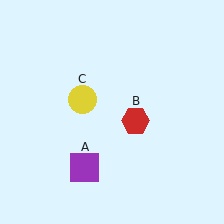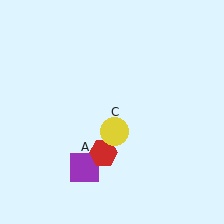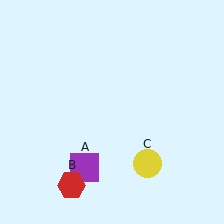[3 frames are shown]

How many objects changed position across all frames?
2 objects changed position: red hexagon (object B), yellow circle (object C).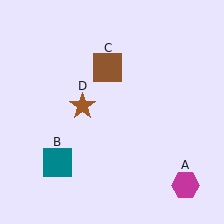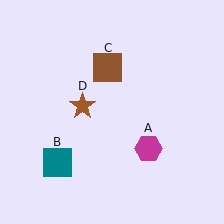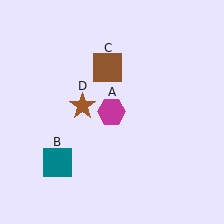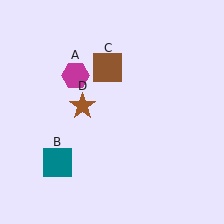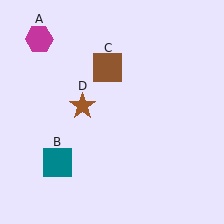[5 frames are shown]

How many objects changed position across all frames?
1 object changed position: magenta hexagon (object A).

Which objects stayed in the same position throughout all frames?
Teal square (object B) and brown square (object C) and brown star (object D) remained stationary.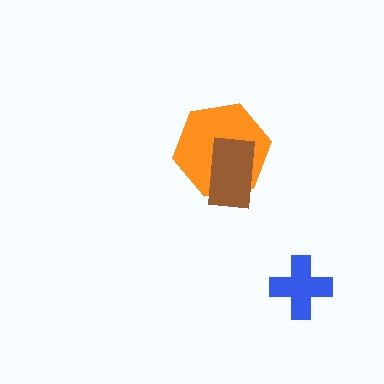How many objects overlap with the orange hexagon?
1 object overlaps with the orange hexagon.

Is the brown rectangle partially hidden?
No, no other shape covers it.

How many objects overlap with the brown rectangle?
1 object overlaps with the brown rectangle.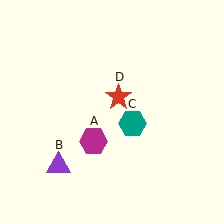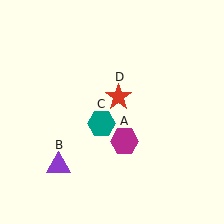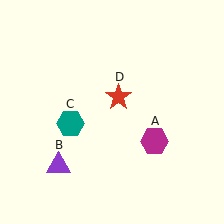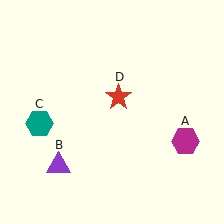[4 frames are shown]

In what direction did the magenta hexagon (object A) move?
The magenta hexagon (object A) moved right.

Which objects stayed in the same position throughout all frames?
Purple triangle (object B) and red star (object D) remained stationary.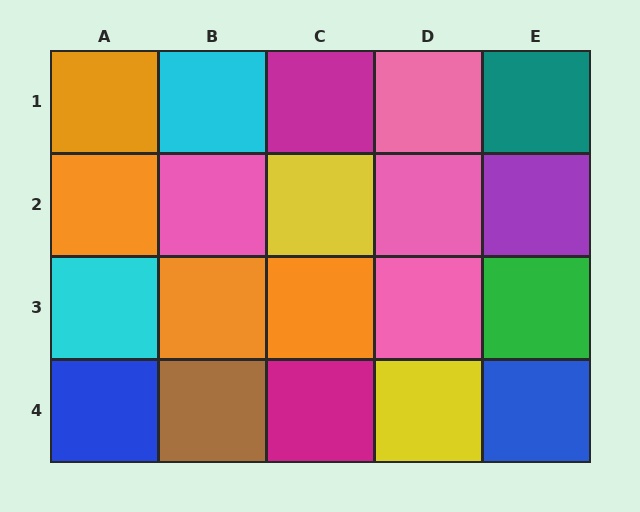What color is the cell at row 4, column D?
Yellow.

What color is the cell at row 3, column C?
Orange.